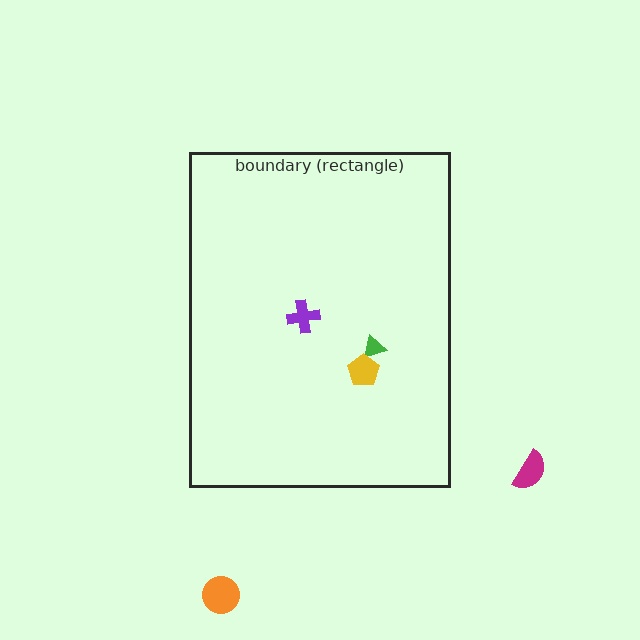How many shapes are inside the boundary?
3 inside, 2 outside.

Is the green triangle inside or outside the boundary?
Inside.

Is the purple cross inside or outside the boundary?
Inside.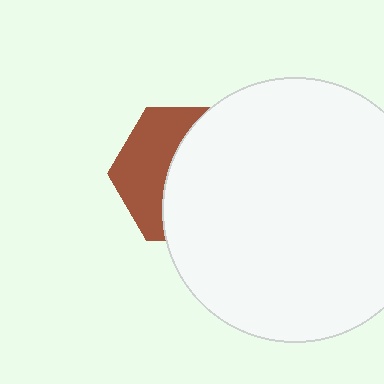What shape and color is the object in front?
The object in front is a white circle.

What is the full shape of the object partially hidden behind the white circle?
The partially hidden object is a brown hexagon.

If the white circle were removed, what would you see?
You would see the complete brown hexagon.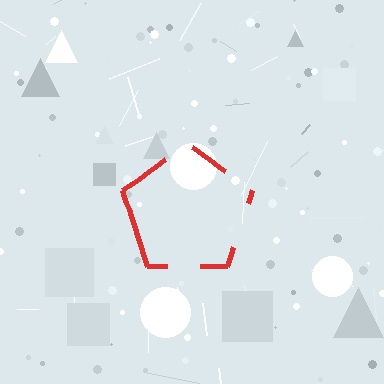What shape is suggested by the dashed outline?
The dashed outline suggests a pentagon.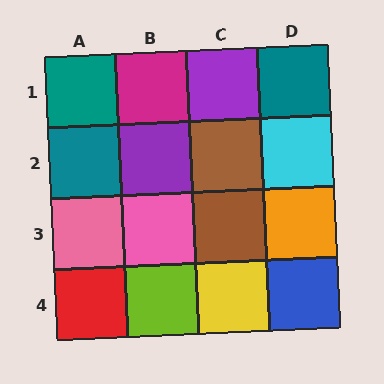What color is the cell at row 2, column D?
Cyan.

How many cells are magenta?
1 cell is magenta.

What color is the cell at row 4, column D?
Blue.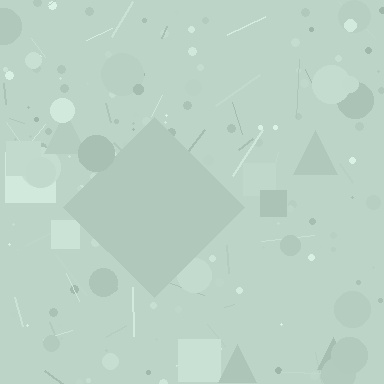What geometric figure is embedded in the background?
A diamond is embedded in the background.